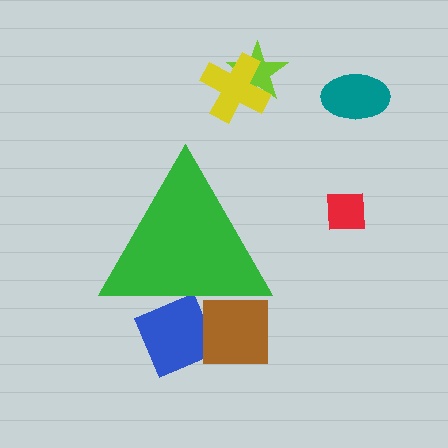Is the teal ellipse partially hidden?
No, the teal ellipse is fully visible.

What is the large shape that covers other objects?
A green triangle.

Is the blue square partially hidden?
Yes, the blue square is partially hidden behind the green triangle.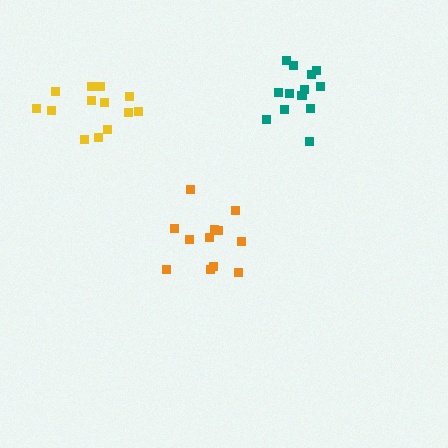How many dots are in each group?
Group 1: 13 dots, Group 2: 12 dots, Group 3: 13 dots (38 total).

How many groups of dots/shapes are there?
There are 3 groups.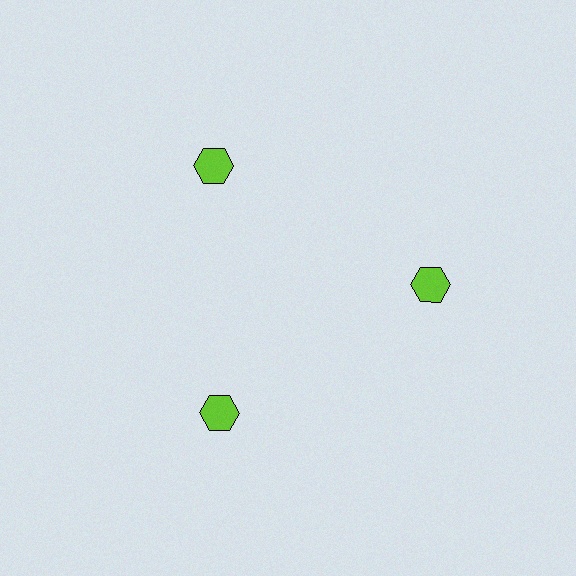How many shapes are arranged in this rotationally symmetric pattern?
There are 3 shapes, arranged in 3 groups of 1.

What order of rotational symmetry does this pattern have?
This pattern has 3-fold rotational symmetry.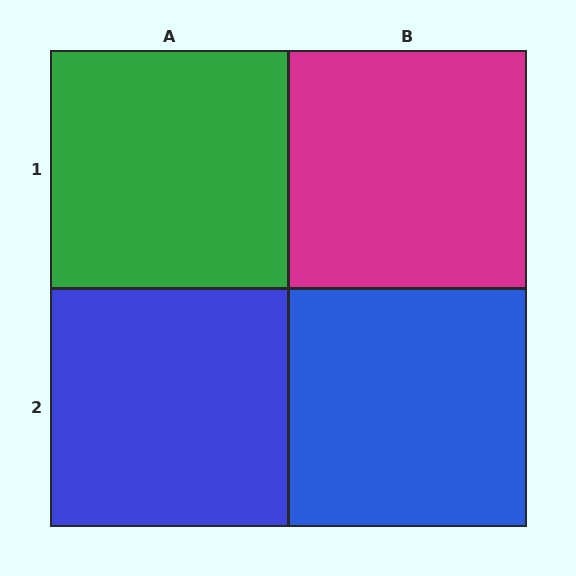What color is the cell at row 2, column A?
Blue.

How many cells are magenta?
1 cell is magenta.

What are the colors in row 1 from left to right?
Green, magenta.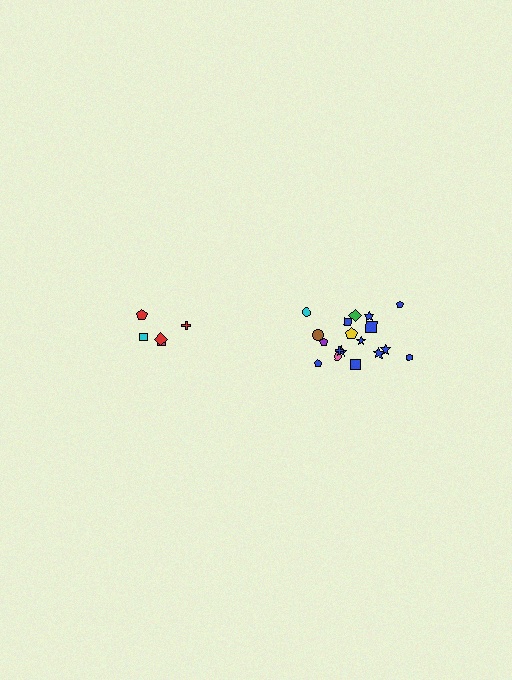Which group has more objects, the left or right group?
The right group.